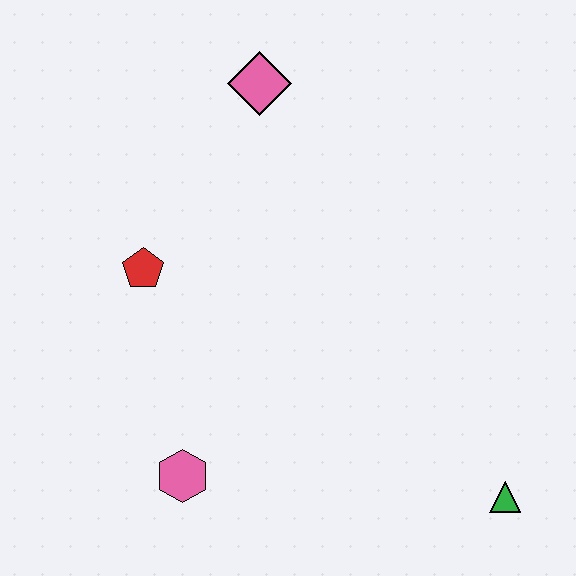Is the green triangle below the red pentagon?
Yes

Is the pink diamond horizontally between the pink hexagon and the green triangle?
Yes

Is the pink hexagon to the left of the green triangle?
Yes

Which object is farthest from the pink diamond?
The green triangle is farthest from the pink diamond.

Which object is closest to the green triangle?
The pink hexagon is closest to the green triangle.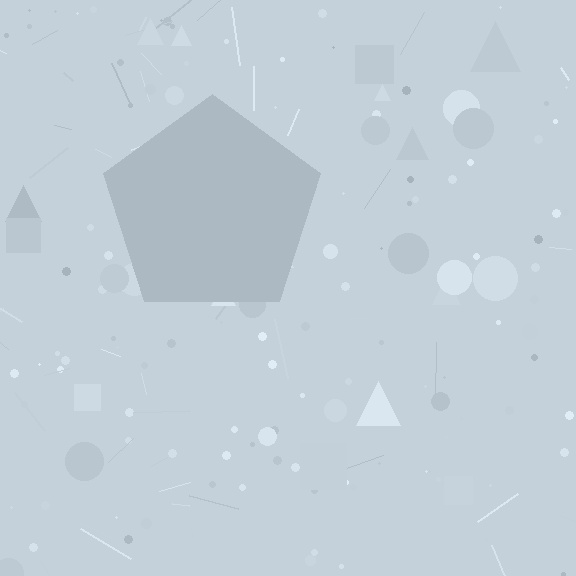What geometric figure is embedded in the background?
A pentagon is embedded in the background.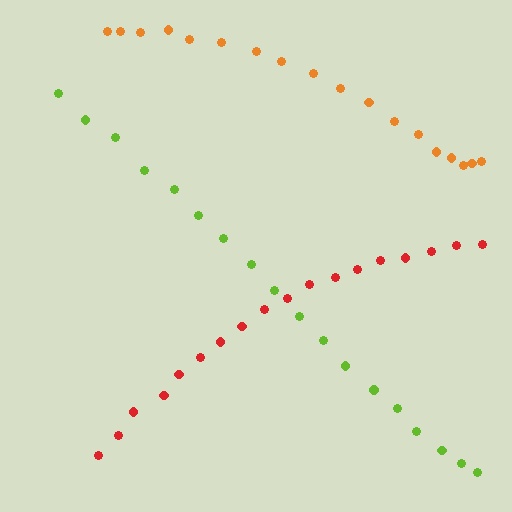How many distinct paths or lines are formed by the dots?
There are 3 distinct paths.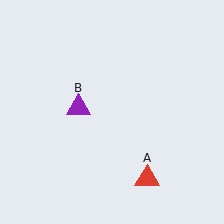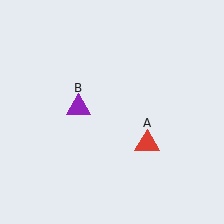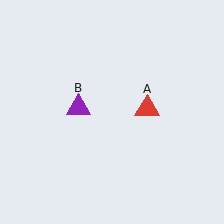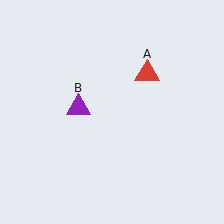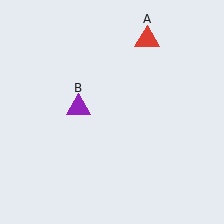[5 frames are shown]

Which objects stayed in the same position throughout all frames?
Purple triangle (object B) remained stationary.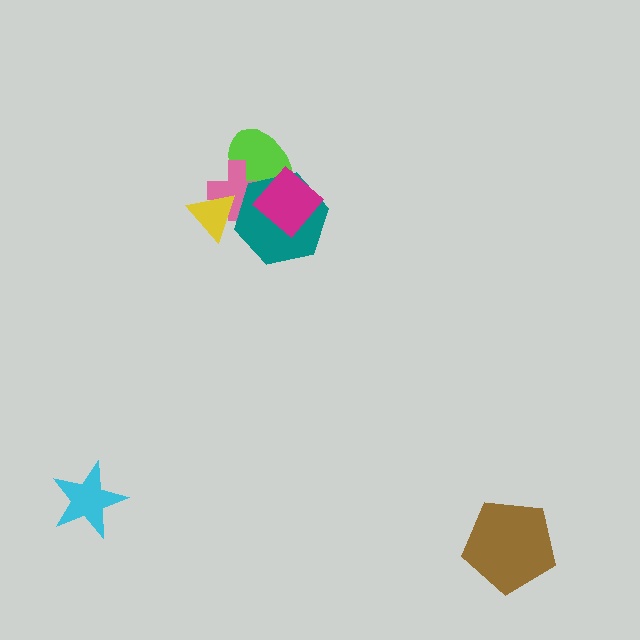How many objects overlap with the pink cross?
4 objects overlap with the pink cross.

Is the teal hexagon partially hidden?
Yes, it is partially covered by another shape.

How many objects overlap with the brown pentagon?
0 objects overlap with the brown pentagon.